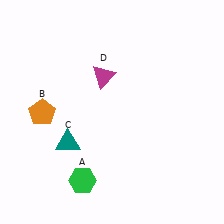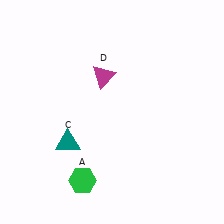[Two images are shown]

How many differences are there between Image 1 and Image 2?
There is 1 difference between the two images.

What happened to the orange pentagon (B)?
The orange pentagon (B) was removed in Image 2. It was in the bottom-left area of Image 1.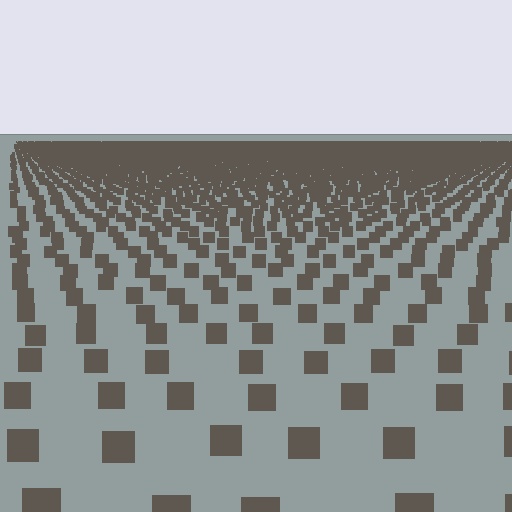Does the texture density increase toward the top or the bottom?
Density increases toward the top.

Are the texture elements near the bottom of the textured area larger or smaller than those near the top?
Larger. Near the bottom, elements are closer to the viewer and appear at a bigger on-screen size.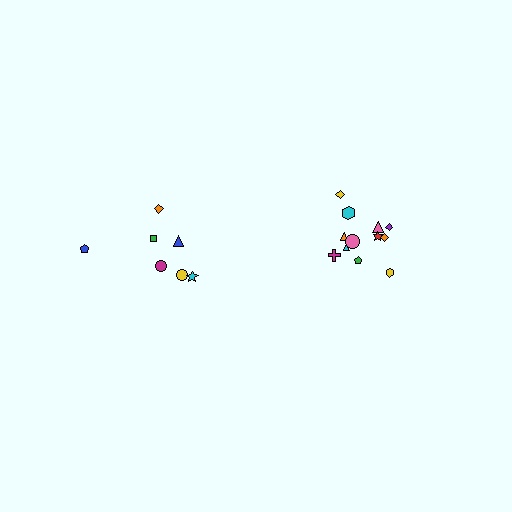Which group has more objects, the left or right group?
The right group.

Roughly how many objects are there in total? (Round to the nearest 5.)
Roughly 20 objects in total.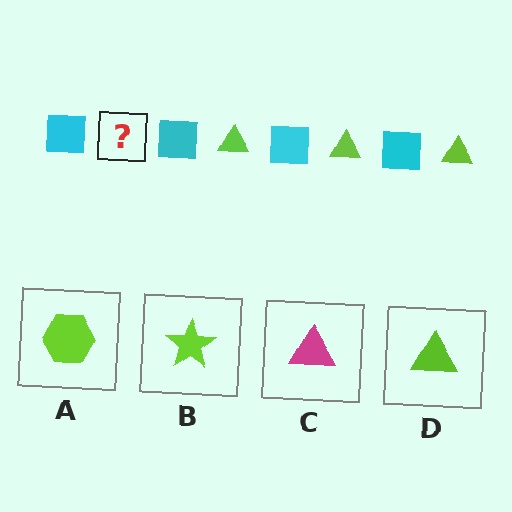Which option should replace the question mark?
Option D.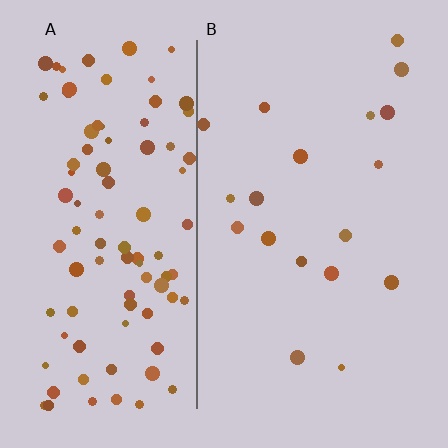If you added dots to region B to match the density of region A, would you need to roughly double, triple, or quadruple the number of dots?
Approximately quadruple.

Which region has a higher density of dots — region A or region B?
A (the left).